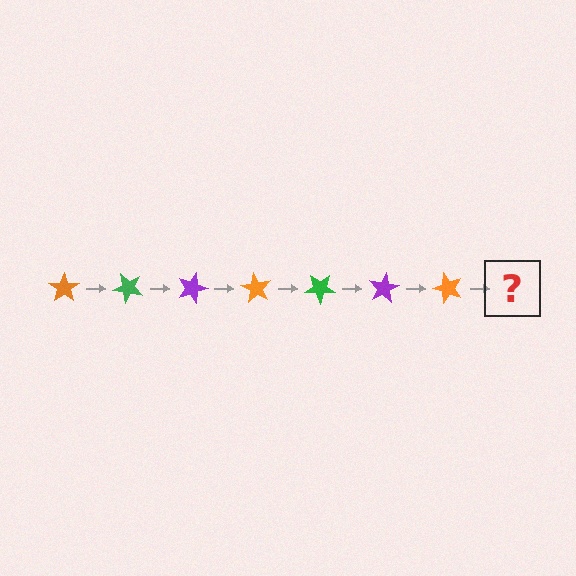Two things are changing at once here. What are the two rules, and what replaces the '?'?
The two rules are that it rotates 45 degrees each step and the color cycles through orange, green, and purple. The '?' should be a green star, rotated 315 degrees from the start.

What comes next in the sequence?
The next element should be a green star, rotated 315 degrees from the start.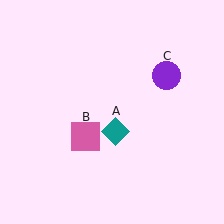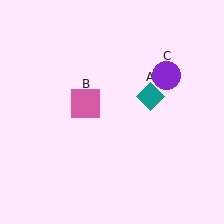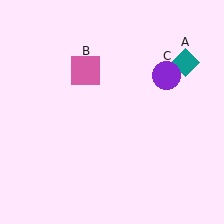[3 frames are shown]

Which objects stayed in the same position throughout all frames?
Purple circle (object C) remained stationary.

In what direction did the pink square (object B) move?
The pink square (object B) moved up.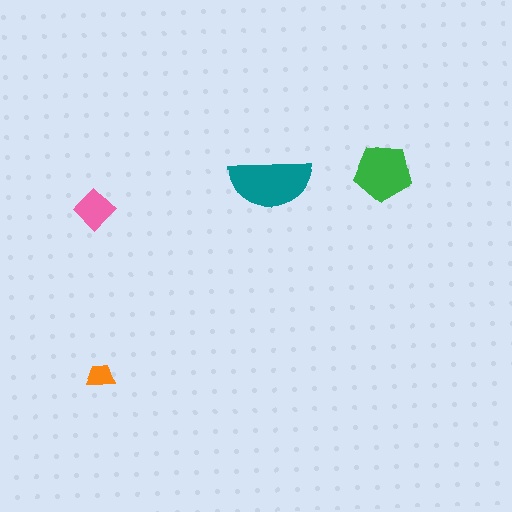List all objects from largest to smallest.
The teal semicircle, the green pentagon, the pink diamond, the orange trapezoid.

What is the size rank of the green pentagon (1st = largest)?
2nd.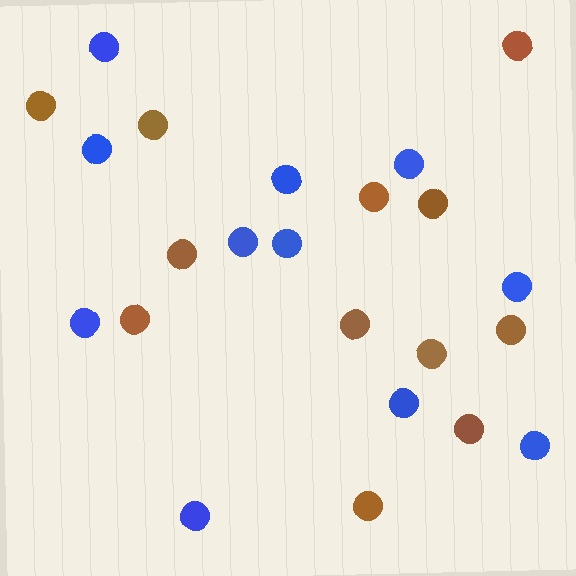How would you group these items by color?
There are 2 groups: one group of blue circles (11) and one group of brown circles (12).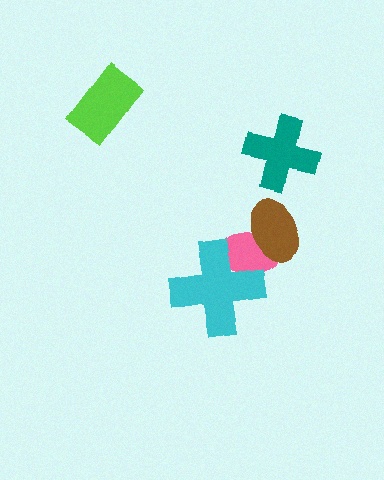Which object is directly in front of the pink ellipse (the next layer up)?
The brown ellipse is directly in front of the pink ellipse.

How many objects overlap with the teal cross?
0 objects overlap with the teal cross.